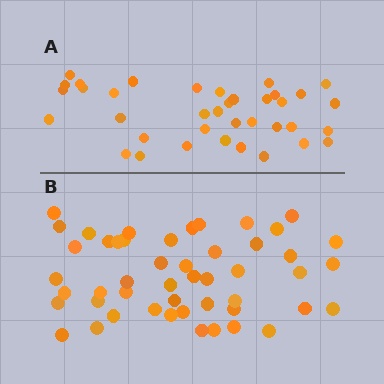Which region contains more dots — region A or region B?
Region B (the bottom region) has more dots.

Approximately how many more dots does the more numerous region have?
Region B has roughly 12 or so more dots than region A.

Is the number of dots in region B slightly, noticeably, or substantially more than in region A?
Region B has noticeably more, but not dramatically so. The ratio is roughly 1.3 to 1.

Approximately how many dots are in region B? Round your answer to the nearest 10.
About 50 dots. (The exact count is 49, which rounds to 50.)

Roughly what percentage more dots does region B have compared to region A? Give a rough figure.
About 30% more.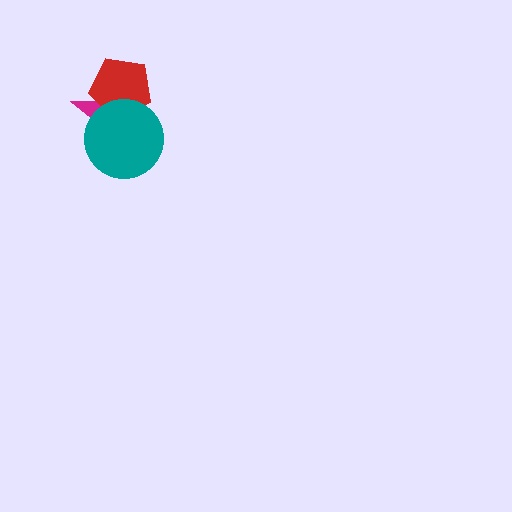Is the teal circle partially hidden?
No, no other shape covers it.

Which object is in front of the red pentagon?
The teal circle is in front of the red pentagon.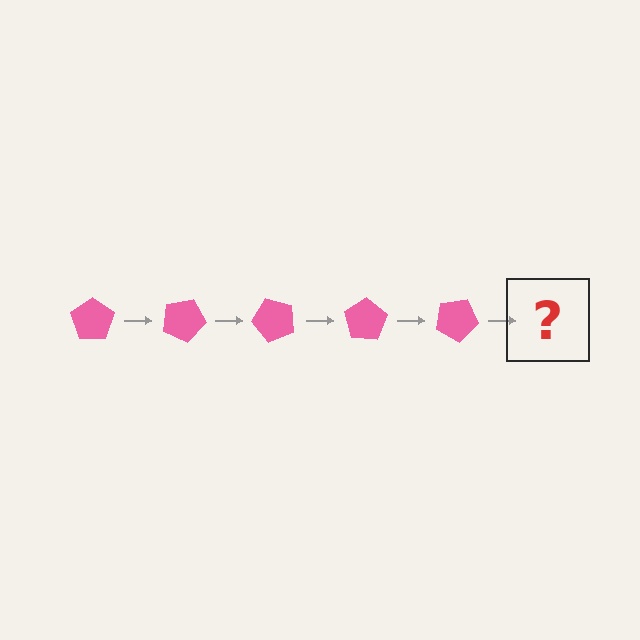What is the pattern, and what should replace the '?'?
The pattern is that the pentagon rotates 25 degrees each step. The '?' should be a pink pentagon rotated 125 degrees.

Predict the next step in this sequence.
The next step is a pink pentagon rotated 125 degrees.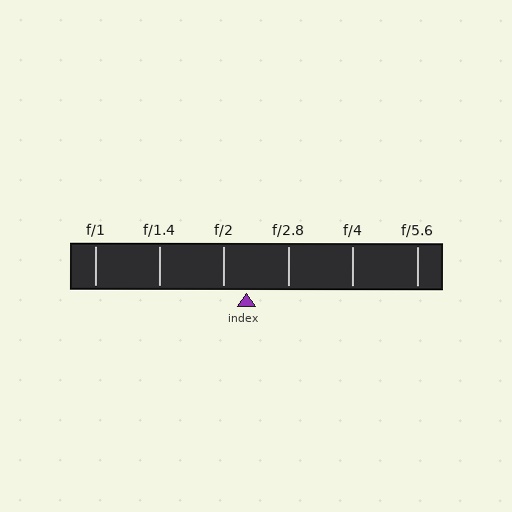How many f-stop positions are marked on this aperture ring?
There are 6 f-stop positions marked.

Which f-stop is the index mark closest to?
The index mark is closest to f/2.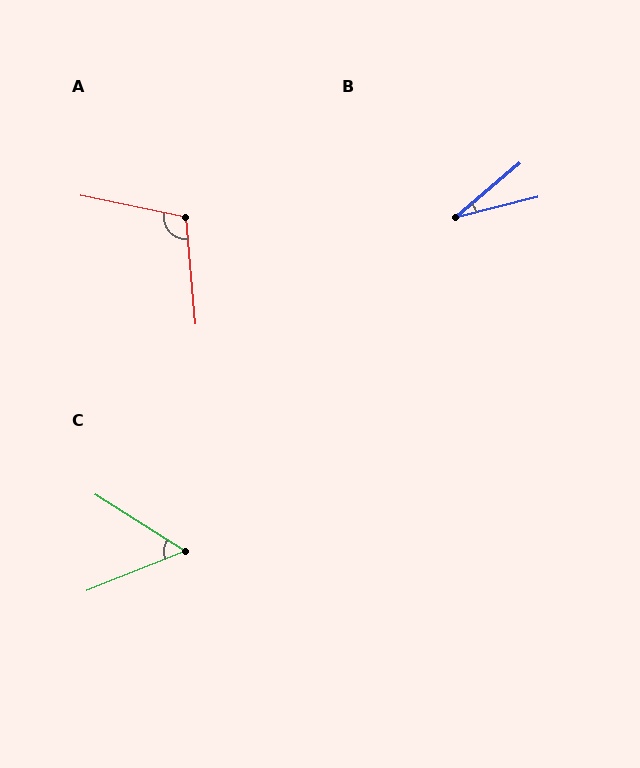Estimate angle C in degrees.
Approximately 54 degrees.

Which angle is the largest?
A, at approximately 106 degrees.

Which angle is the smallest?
B, at approximately 26 degrees.